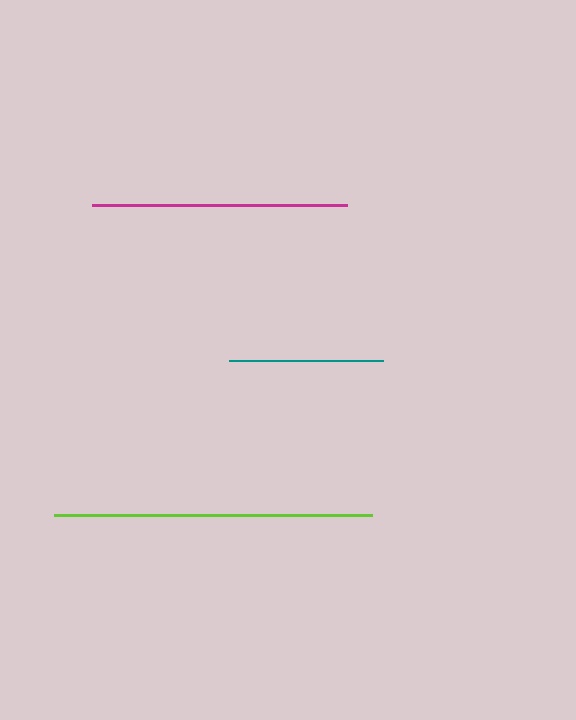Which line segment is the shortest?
The teal line is the shortest at approximately 154 pixels.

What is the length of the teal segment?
The teal segment is approximately 154 pixels long.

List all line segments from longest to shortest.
From longest to shortest: lime, magenta, teal.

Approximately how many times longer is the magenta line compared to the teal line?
The magenta line is approximately 1.7 times the length of the teal line.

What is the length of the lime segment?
The lime segment is approximately 319 pixels long.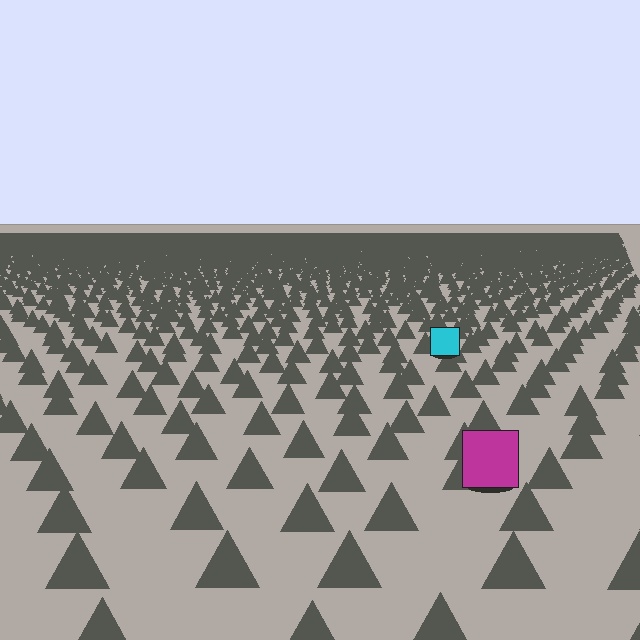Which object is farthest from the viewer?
The cyan square is farthest from the viewer. It appears smaller and the ground texture around it is denser.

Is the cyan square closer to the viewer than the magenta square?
No. The magenta square is closer — you can tell from the texture gradient: the ground texture is coarser near it.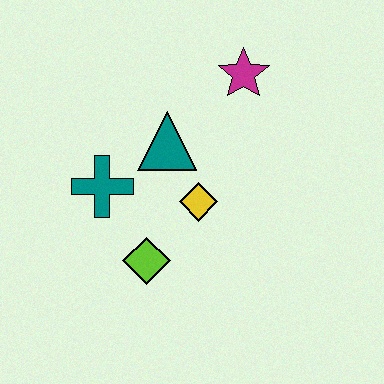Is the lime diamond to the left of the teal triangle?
Yes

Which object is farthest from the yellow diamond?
The magenta star is farthest from the yellow diamond.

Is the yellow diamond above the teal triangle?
No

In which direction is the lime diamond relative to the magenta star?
The lime diamond is below the magenta star.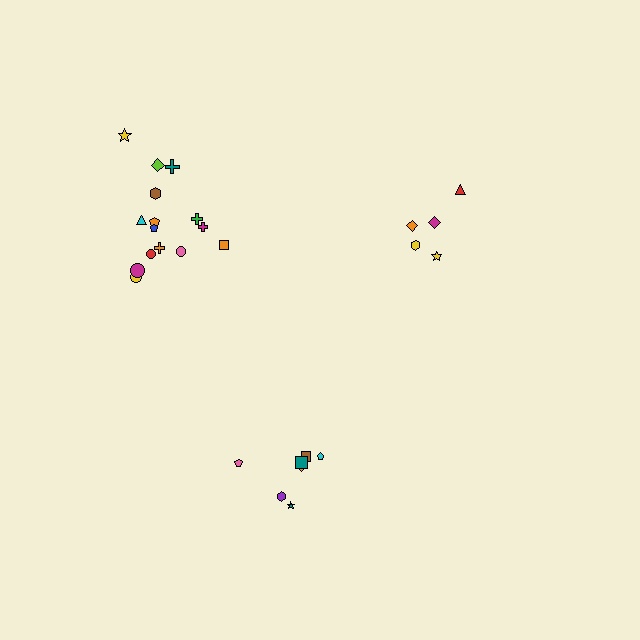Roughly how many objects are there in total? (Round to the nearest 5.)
Roughly 25 objects in total.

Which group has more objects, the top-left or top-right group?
The top-left group.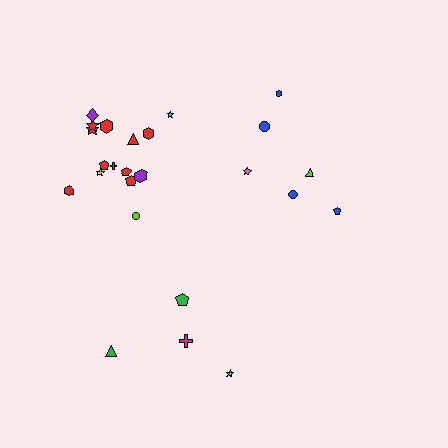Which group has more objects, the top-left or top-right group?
The top-left group.